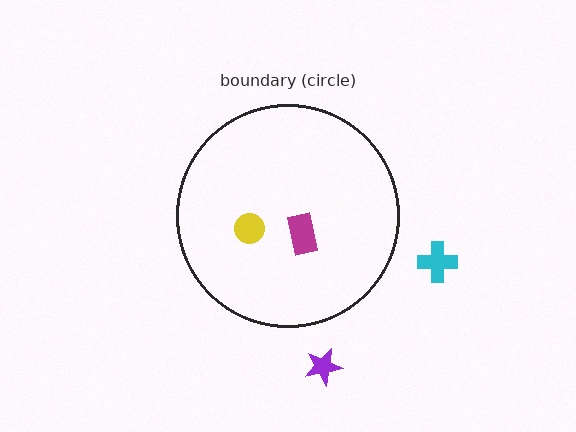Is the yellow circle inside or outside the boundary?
Inside.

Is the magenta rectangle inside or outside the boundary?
Inside.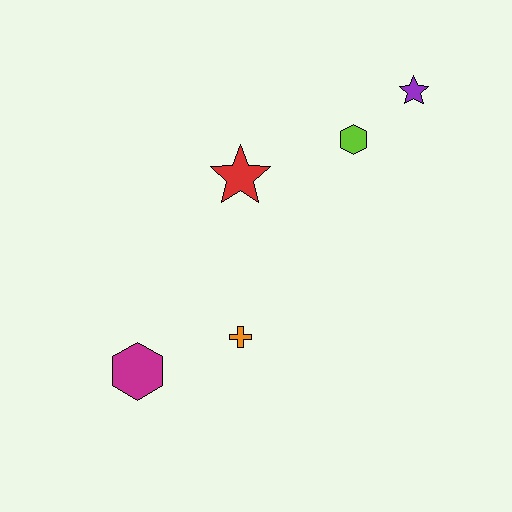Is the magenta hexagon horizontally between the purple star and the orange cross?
No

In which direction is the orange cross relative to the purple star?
The orange cross is below the purple star.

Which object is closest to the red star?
The lime hexagon is closest to the red star.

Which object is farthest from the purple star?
The magenta hexagon is farthest from the purple star.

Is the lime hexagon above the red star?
Yes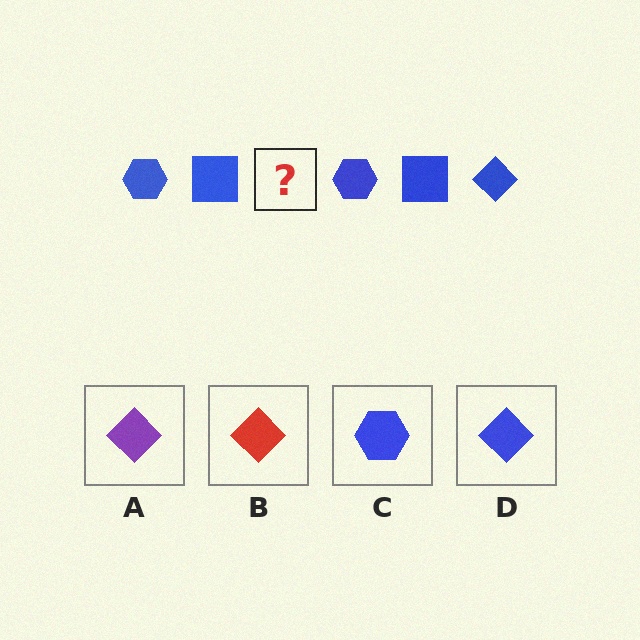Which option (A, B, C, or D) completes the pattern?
D.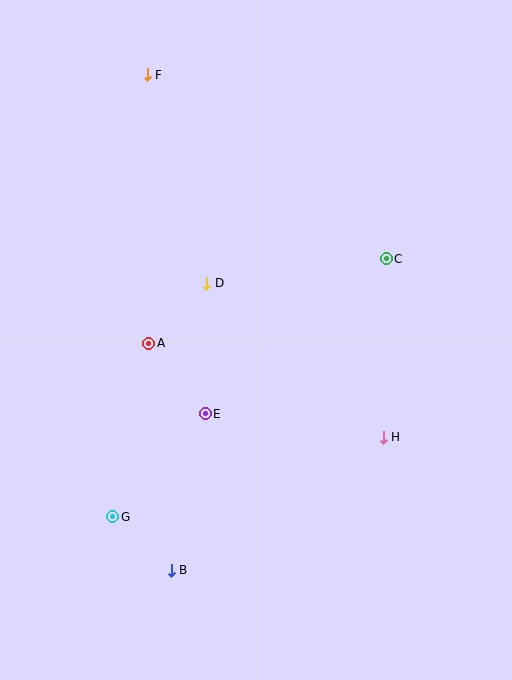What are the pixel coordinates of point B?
Point B is at (171, 570).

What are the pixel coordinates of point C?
Point C is at (386, 259).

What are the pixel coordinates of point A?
Point A is at (149, 343).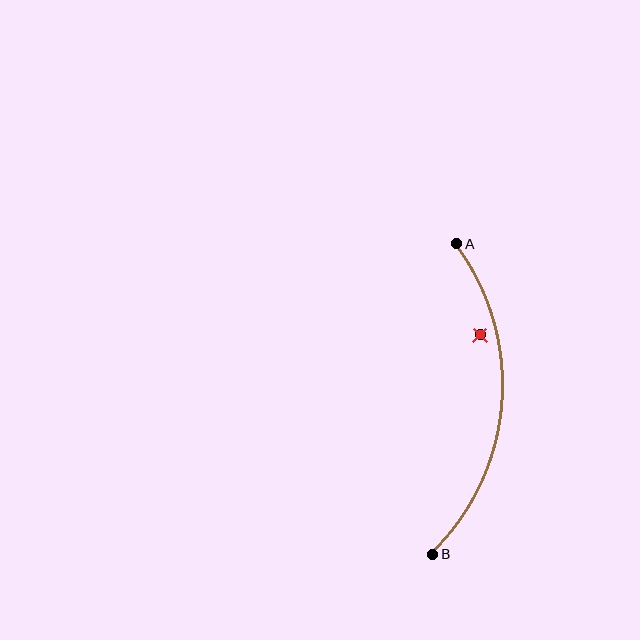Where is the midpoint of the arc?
The arc midpoint is the point on the curve farthest from the straight line joining A and B. It sits to the right of that line.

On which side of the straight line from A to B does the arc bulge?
The arc bulges to the right of the straight line connecting A and B.